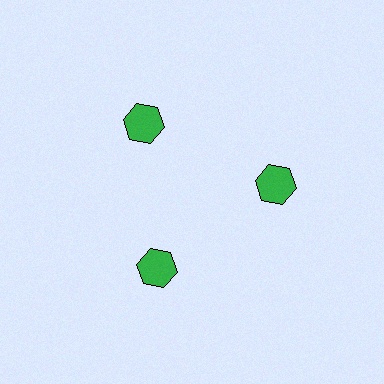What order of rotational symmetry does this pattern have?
This pattern has 3-fold rotational symmetry.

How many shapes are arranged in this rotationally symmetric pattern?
There are 3 shapes, arranged in 3 groups of 1.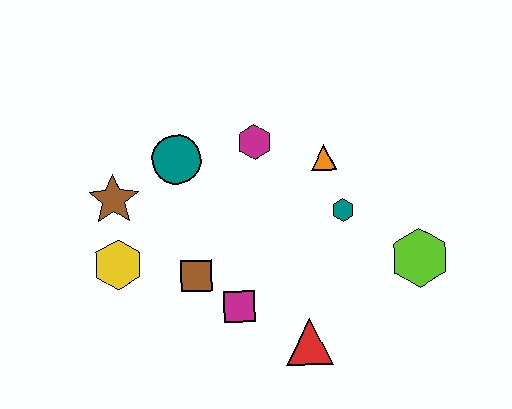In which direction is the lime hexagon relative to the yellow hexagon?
The lime hexagon is to the right of the yellow hexagon.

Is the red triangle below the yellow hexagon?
Yes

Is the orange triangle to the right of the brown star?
Yes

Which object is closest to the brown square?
The magenta square is closest to the brown square.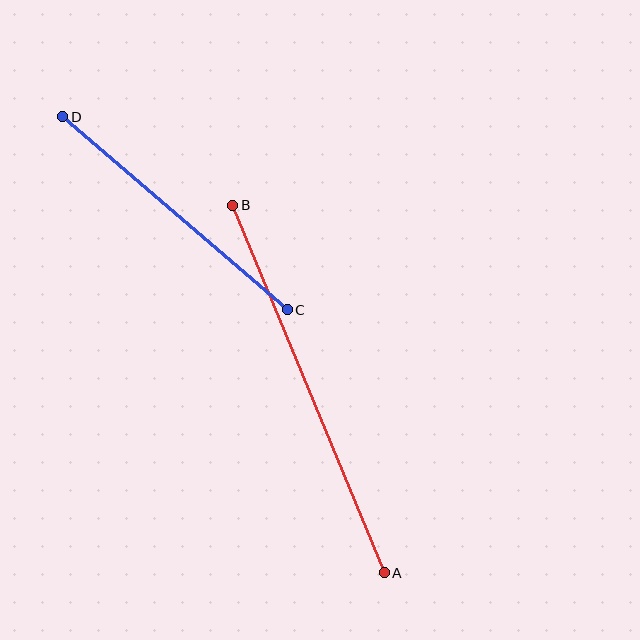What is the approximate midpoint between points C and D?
The midpoint is at approximately (175, 213) pixels.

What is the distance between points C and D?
The distance is approximately 296 pixels.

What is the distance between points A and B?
The distance is approximately 397 pixels.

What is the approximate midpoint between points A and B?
The midpoint is at approximately (308, 389) pixels.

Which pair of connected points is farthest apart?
Points A and B are farthest apart.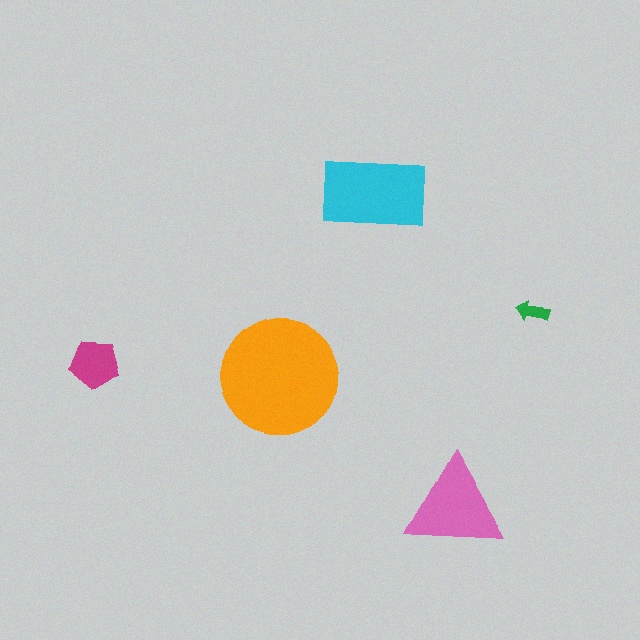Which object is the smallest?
The green arrow.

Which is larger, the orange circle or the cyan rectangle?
The orange circle.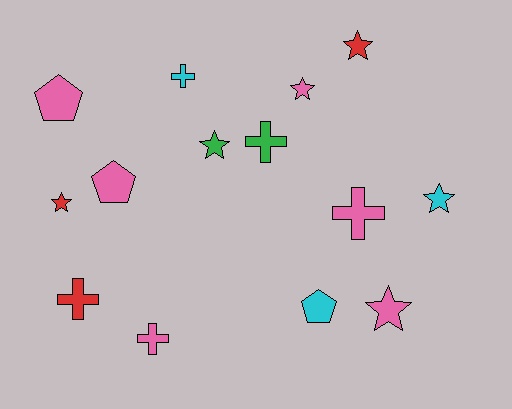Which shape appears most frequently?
Star, with 6 objects.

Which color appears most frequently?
Pink, with 6 objects.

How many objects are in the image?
There are 14 objects.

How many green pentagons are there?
There are no green pentagons.